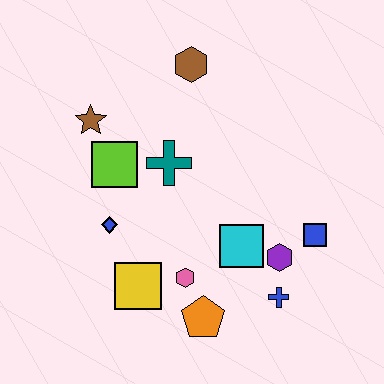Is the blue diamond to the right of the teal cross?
No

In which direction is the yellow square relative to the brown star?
The yellow square is below the brown star.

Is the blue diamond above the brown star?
No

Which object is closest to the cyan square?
The purple hexagon is closest to the cyan square.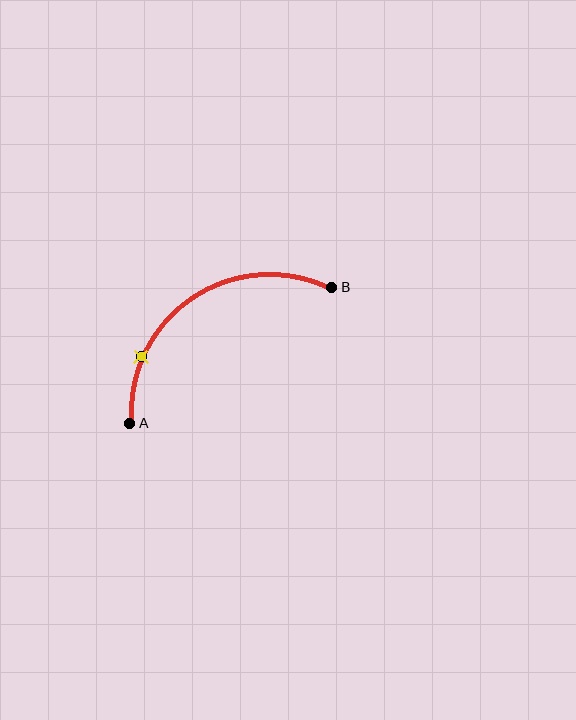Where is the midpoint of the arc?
The arc midpoint is the point on the curve farthest from the straight line joining A and B. It sits above and to the left of that line.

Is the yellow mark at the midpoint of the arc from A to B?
No. The yellow mark lies on the arc but is closer to endpoint A. The arc midpoint would be at the point on the curve equidistant along the arc from both A and B.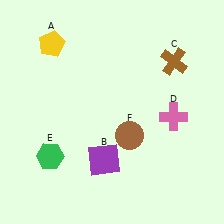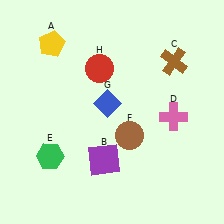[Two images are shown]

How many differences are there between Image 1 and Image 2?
There are 2 differences between the two images.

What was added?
A blue diamond (G), a red circle (H) were added in Image 2.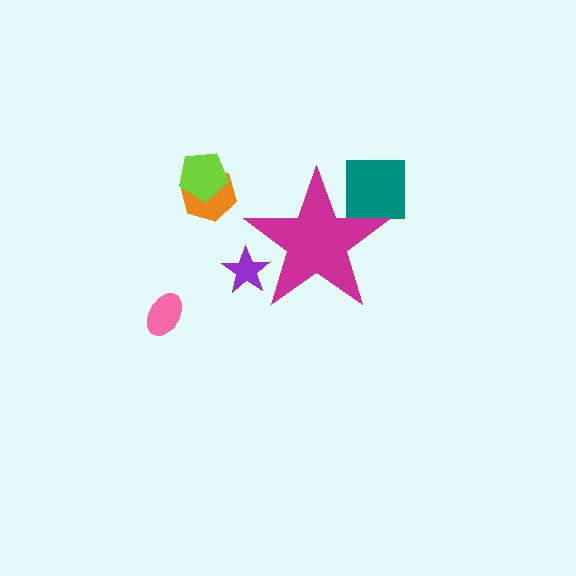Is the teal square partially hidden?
Yes, the teal square is partially hidden behind the magenta star.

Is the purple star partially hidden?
Yes, the purple star is partially hidden behind the magenta star.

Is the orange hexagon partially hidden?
No, the orange hexagon is fully visible.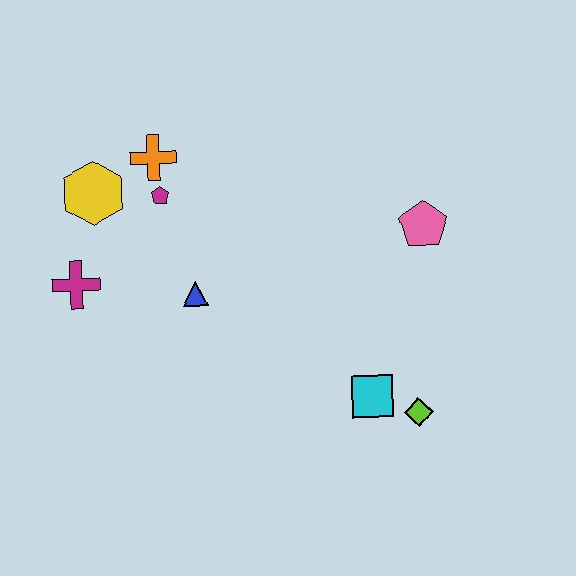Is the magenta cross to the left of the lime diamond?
Yes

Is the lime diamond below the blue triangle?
Yes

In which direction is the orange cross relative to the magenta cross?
The orange cross is above the magenta cross.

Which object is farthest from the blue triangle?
The lime diamond is farthest from the blue triangle.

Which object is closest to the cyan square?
The lime diamond is closest to the cyan square.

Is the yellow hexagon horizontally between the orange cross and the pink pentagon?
No